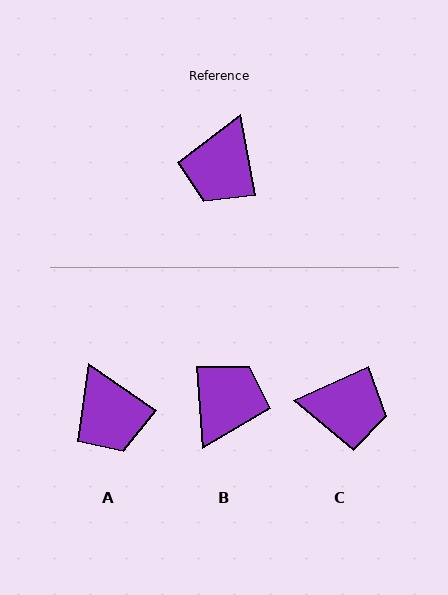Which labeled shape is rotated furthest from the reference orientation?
B, about 173 degrees away.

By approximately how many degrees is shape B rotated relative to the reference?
Approximately 173 degrees counter-clockwise.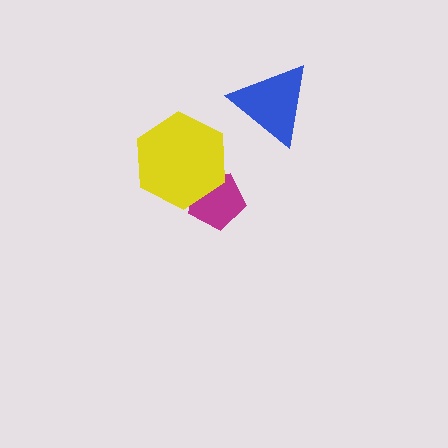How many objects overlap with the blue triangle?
0 objects overlap with the blue triangle.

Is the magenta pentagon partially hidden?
Yes, it is partially covered by another shape.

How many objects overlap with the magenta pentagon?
1 object overlaps with the magenta pentagon.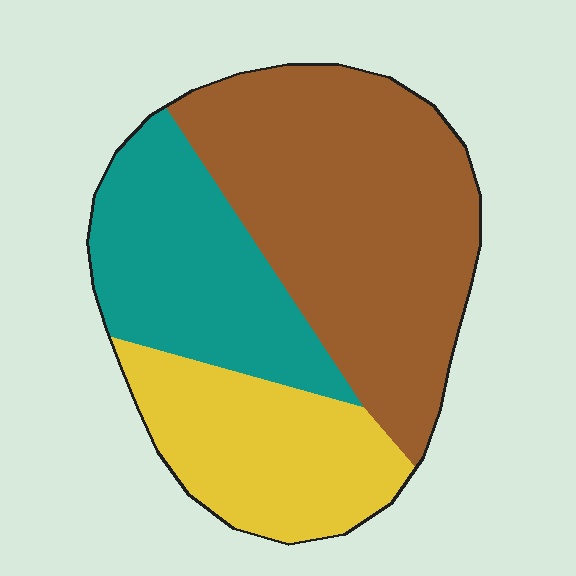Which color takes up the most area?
Brown, at roughly 50%.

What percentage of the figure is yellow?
Yellow takes up about one quarter (1/4) of the figure.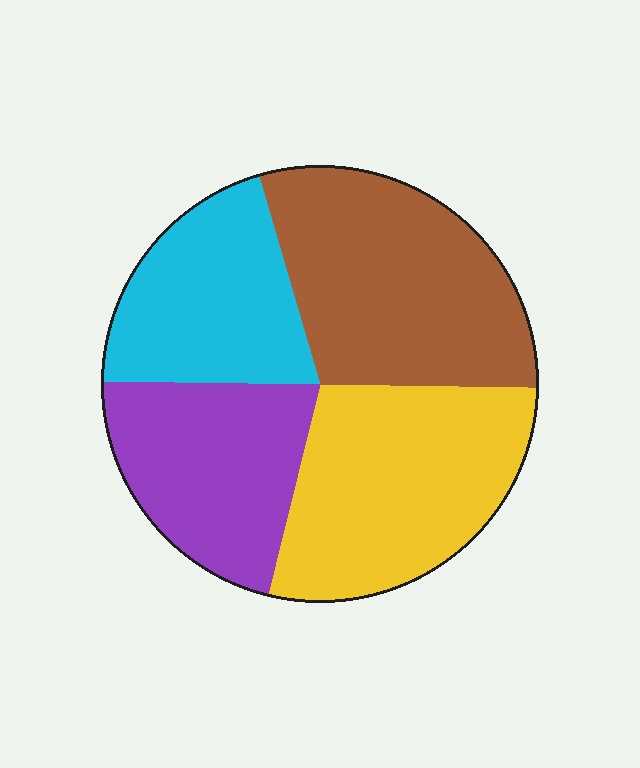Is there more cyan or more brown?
Brown.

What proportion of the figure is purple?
Purple takes up between a sixth and a third of the figure.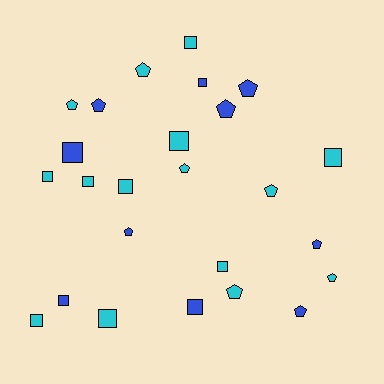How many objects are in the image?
There are 25 objects.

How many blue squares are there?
There are 4 blue squares.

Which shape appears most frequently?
Square, with 13 objects.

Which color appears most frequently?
Cyan, with 15 objects.